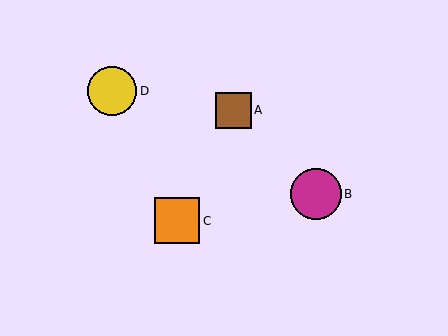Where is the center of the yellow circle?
The center of the yellow circle is at (112, 91).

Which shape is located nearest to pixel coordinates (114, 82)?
The yellow circle (labeled D) at (112, 91) is nearest to that location.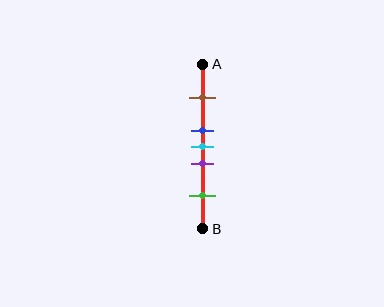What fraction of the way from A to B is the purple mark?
The purple mark is approximately 60% (0.6) of the way from A to B.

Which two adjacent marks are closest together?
The blue and cyan marks are the closest adjacent pair.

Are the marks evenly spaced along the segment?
No, the marks are not evenly spaced.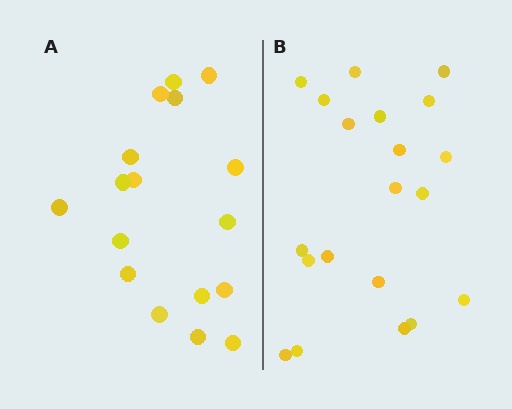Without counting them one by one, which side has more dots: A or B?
Region B (the right region) has more dots.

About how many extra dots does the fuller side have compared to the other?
Region B has just a few more — roughly 2 or 3 more dots than region A.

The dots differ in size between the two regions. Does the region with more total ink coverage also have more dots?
No. Region A has more total ink coverage because its dots are larger, but region B actually contains more individual dots. Total area can be misleading — the number of items is what matters here.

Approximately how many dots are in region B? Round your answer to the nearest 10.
About 20 dots.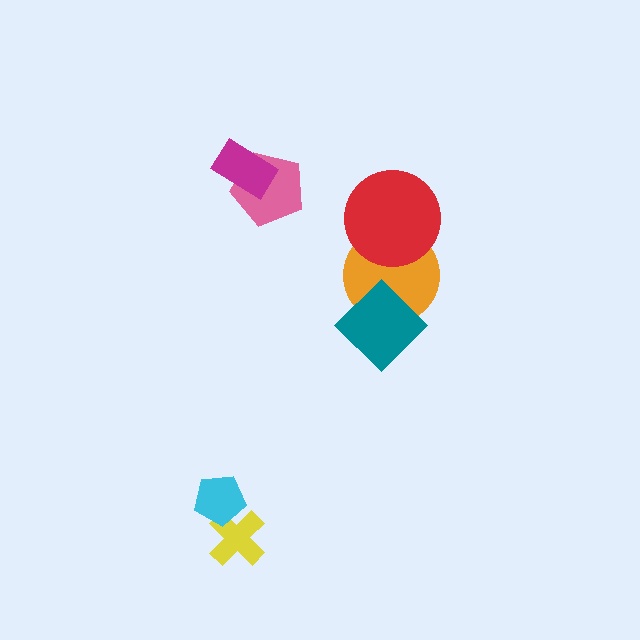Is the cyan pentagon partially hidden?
No, no other shape covers it.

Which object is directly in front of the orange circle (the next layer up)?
The red circle is directly in front of the orange circle.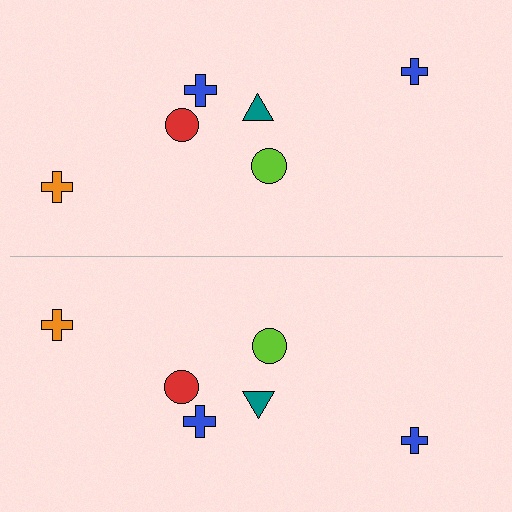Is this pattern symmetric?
Yes, this pattern has bilateral (reflection) symmetry.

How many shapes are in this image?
There are 12 shapes in this image.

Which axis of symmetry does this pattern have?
The pattern has a horizontal axis of symmetry running through the center of the image.